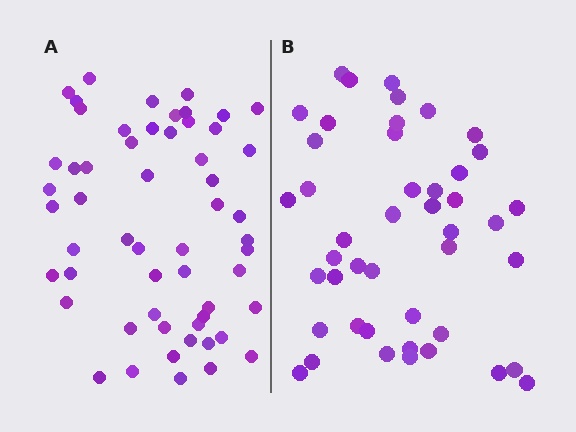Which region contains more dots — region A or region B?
Region A (the left region) has more dots.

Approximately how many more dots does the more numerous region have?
Region A has roughly 12 or so more dots than region B.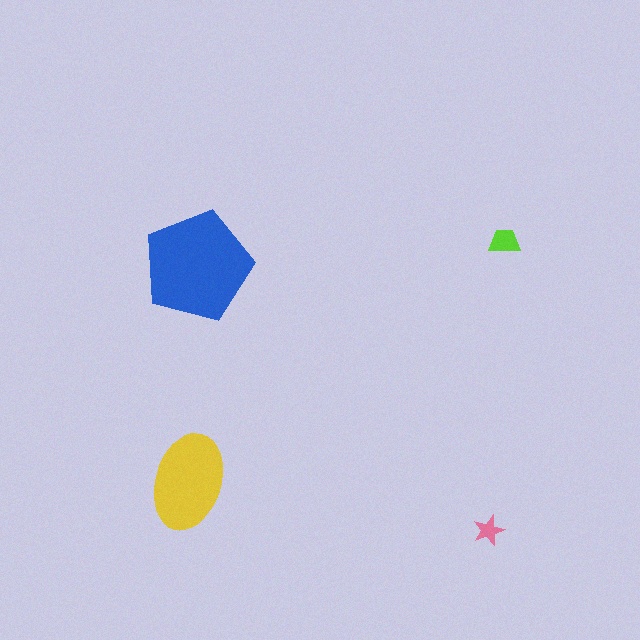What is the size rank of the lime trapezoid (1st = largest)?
3rd.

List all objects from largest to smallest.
The blue pentagon, the yellow ellipse, the lime trapezoid, the pink star.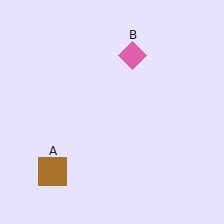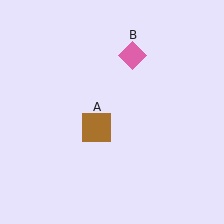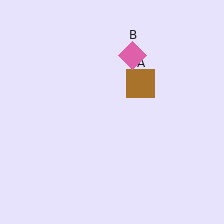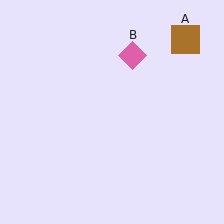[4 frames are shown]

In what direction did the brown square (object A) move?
The brown square (object A) moved up and to the right.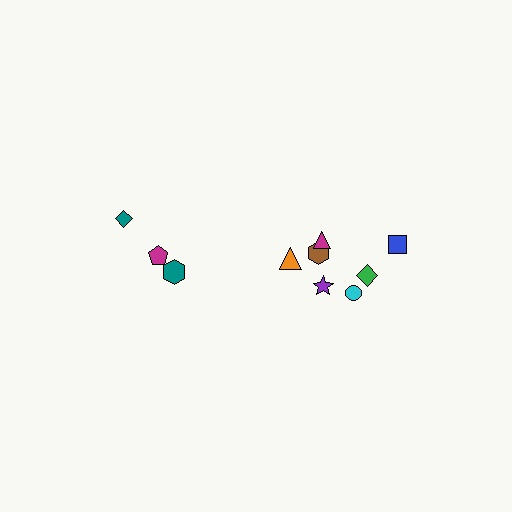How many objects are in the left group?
There are 3 objects.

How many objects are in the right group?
There are 7 objects.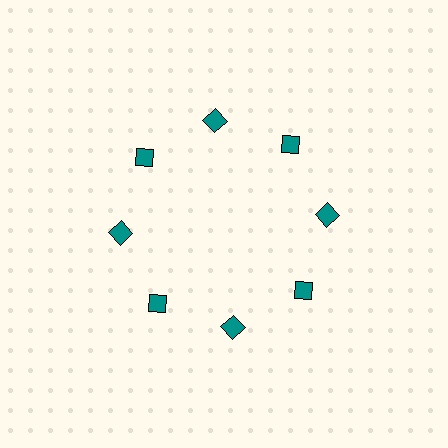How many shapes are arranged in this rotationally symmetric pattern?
There are 8 shapes, arranged in 8 groups of 1.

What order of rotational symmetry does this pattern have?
This pattern has 8-fold rotational symmetry.